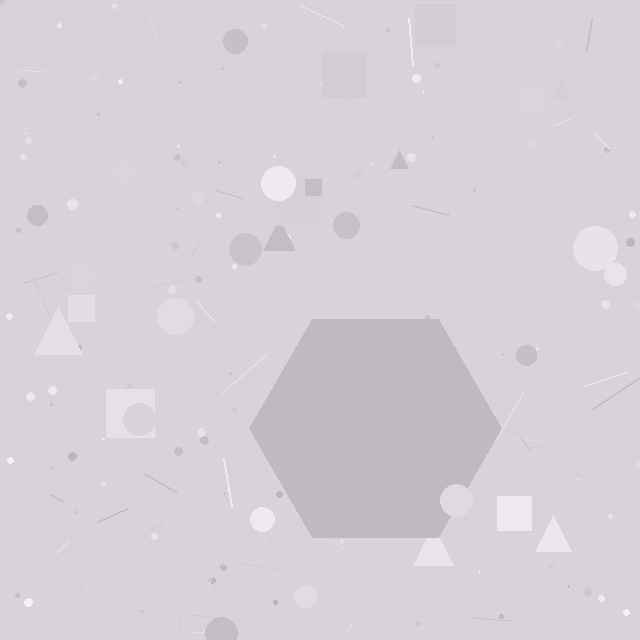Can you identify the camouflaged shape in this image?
The camouflaged shape is a hexagon.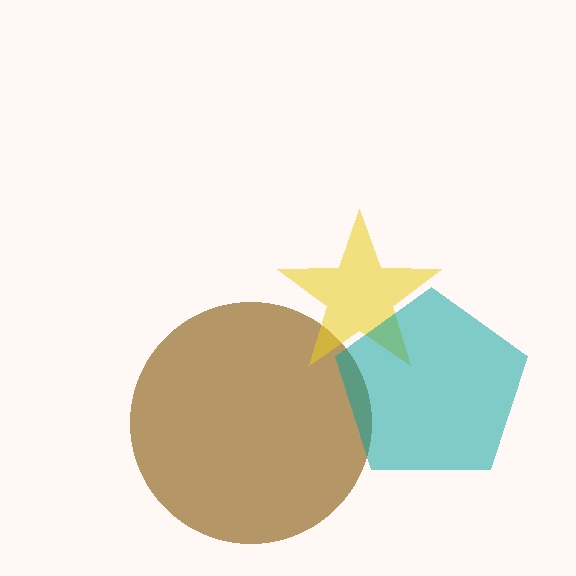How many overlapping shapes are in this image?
There are 3 overlapping shapes in the image.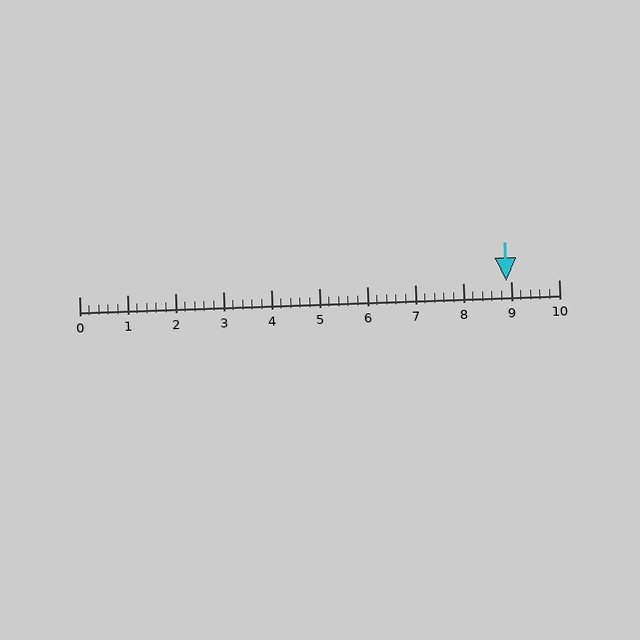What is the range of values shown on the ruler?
The ruler shows values from 0 to 10.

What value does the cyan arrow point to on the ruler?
The cyan arrow points to approximately 8.9.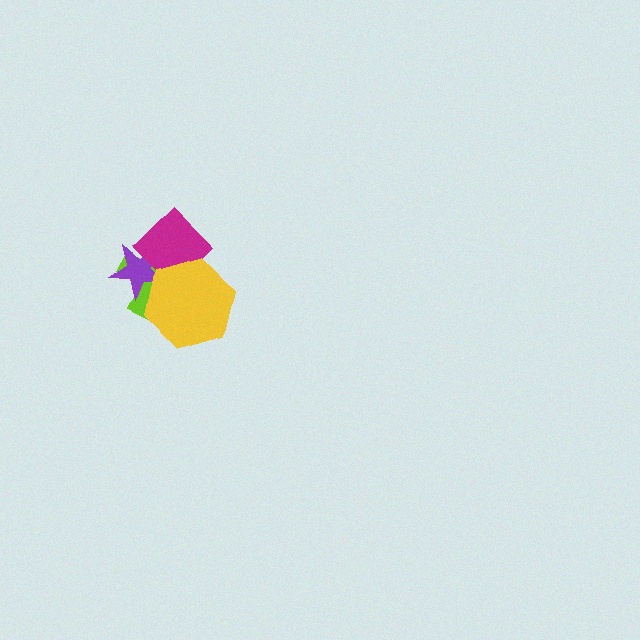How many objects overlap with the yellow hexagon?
3 objects overlap with the yellow hexagon.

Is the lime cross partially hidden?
Yes, it is partially covered by another shape.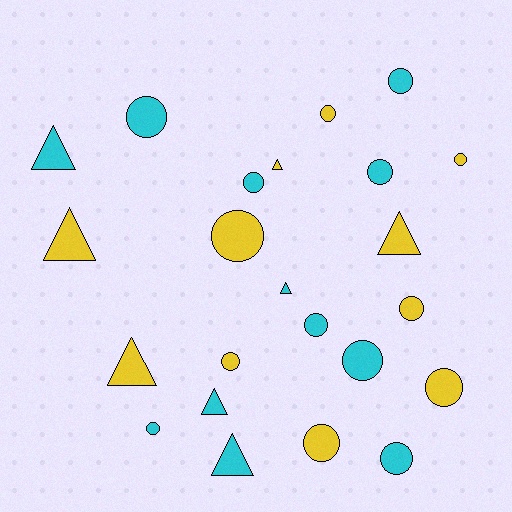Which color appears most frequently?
Cyan, with 12 objects.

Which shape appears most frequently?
Circle, with 15 objects.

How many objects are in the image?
There are 23 objects.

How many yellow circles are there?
There are 7 yellow circles.